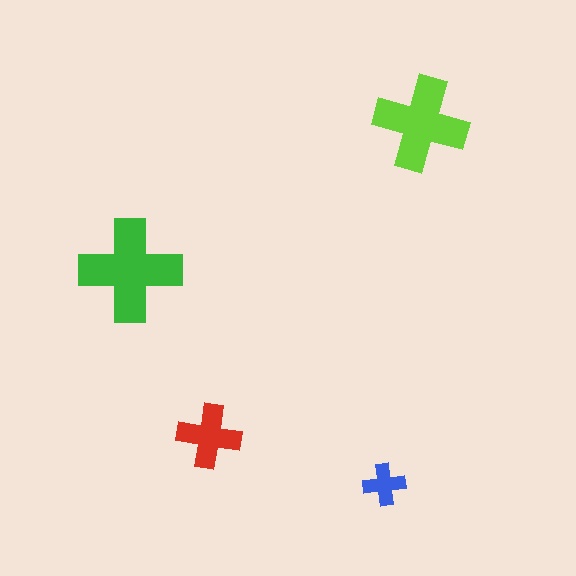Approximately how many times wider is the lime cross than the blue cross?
About 2 times wider.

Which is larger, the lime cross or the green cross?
The green one.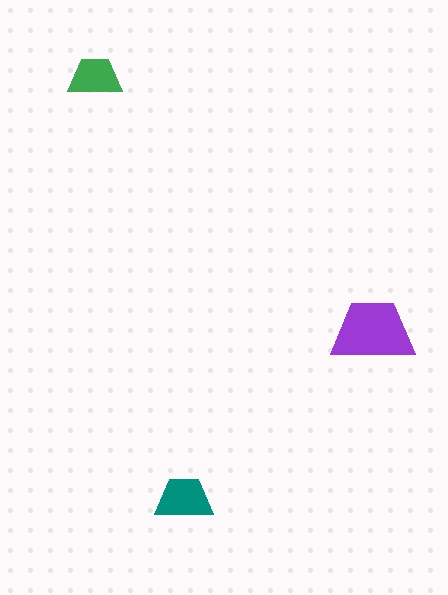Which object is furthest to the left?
The green trapezoid is leftmost.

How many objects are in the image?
There are 3 objects in the image.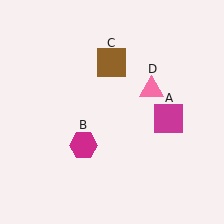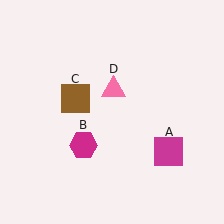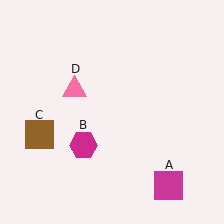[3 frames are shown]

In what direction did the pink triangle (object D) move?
The pink triangle (object D) moved left.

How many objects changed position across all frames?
3 objects changed position: magenta square (object A), brown square (object C), pink triangle (object D).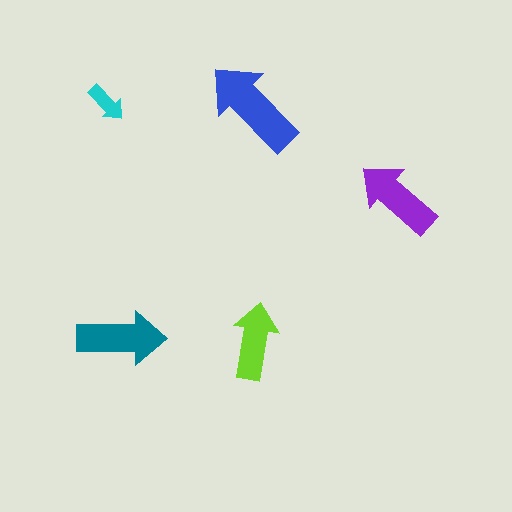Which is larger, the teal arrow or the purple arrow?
The teal one.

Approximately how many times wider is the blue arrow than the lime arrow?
About 1.5 times wider.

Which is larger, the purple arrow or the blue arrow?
The blue one.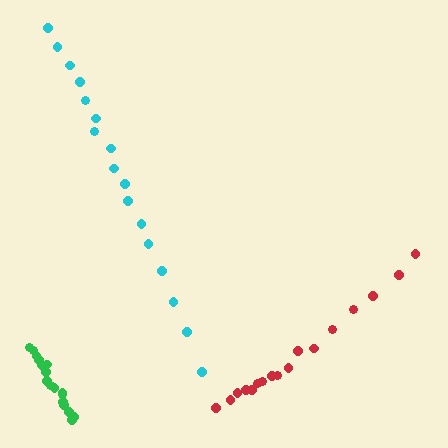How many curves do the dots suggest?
There are 3 distinct paths.